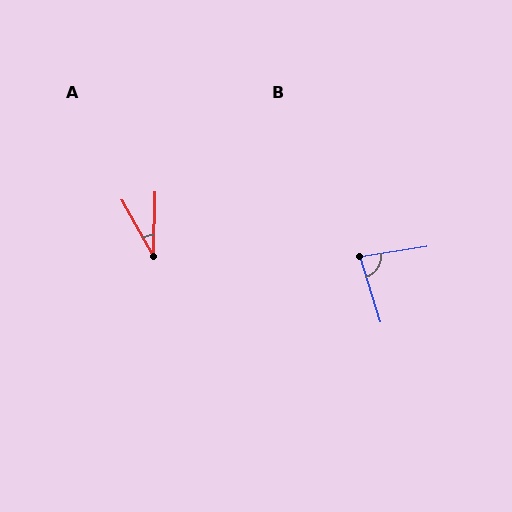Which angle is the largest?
B, at approximately 82 degrees.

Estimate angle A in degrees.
Approximately 30 degrees.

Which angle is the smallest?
A, at approximately 30 degrees.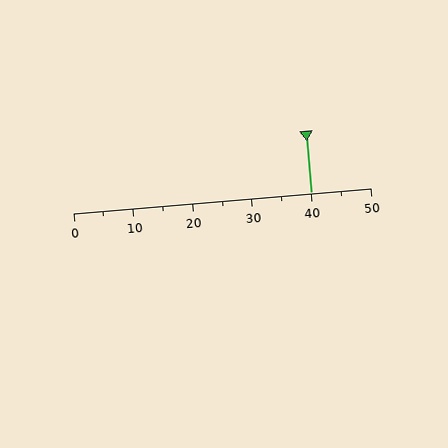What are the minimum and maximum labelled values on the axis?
The axis runs from 0 to 50.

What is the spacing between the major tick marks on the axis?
The major ticks are spaced 10 apart.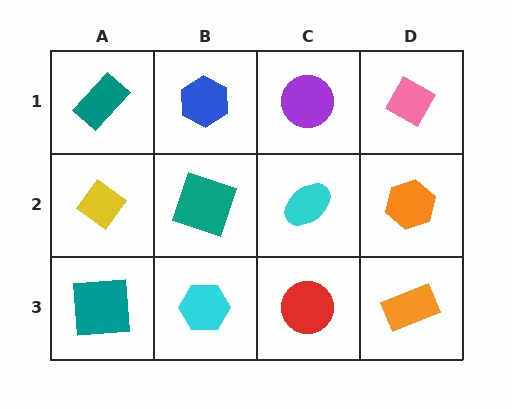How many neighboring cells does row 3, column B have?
3.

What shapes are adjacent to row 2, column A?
A teal rectangle (row 1, column A), a teal square (row 3, column A), a teal square (row 2, column B).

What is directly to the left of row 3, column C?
A cyan hexagon.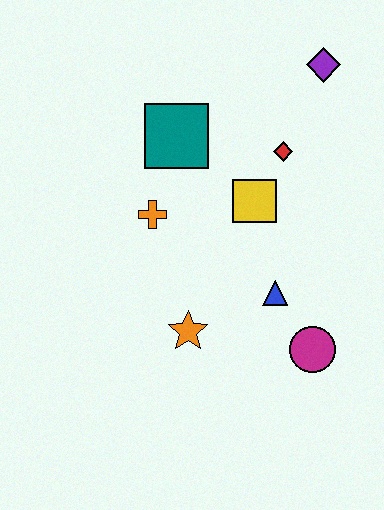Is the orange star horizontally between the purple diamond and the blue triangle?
No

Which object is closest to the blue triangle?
The magenta circle is closest to the blue triangle.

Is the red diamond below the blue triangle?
No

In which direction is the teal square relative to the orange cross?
The teal square is above the orange cross.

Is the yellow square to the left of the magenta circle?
Yes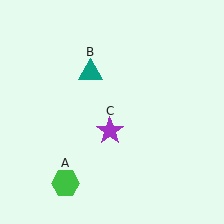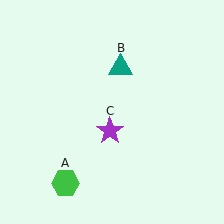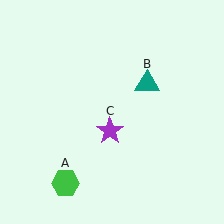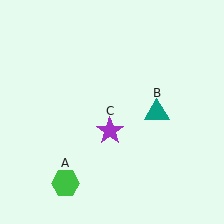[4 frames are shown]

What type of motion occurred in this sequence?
The teal triangle (object B) rotated clockwise around the center of the scene.